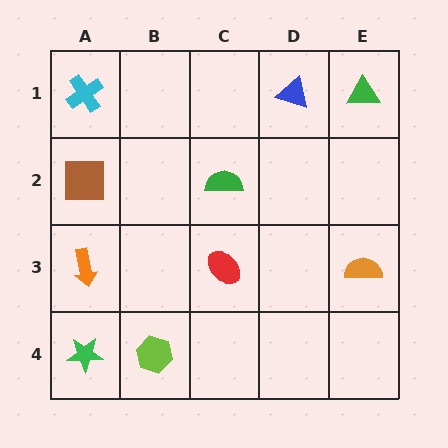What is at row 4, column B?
A lime hexagon.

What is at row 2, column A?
A brown square.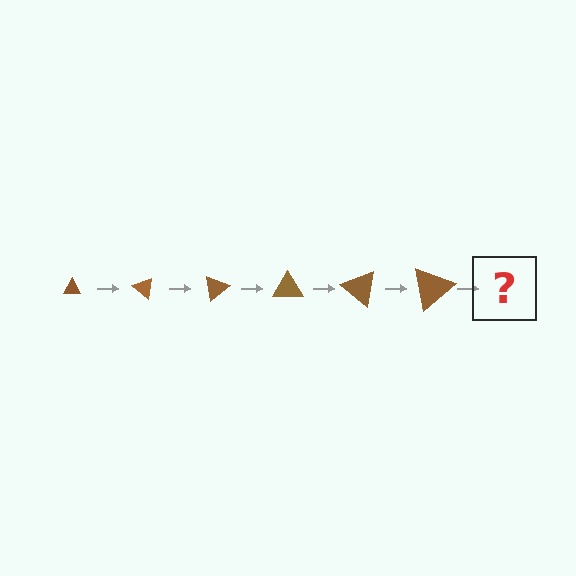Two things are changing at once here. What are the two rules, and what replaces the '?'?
The two rules are that the triangle grows larger each step and it rotates 40 degrees each step. The '?' should be a triangle, larger than the previous one and rotated 240 degrees from the start.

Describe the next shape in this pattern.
It should be a triangle, larger than the previous one and rotated 240 degrees from the start.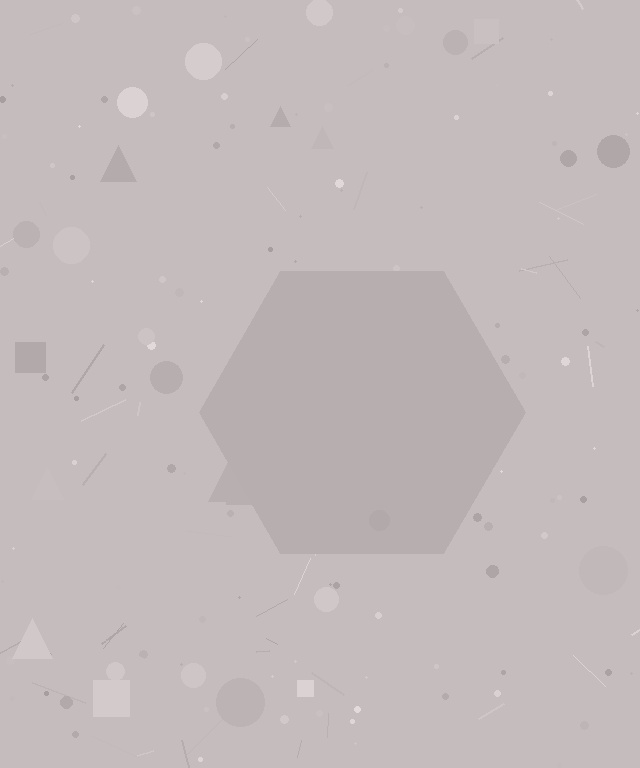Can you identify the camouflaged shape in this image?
The camouflaged shape is a hexagon.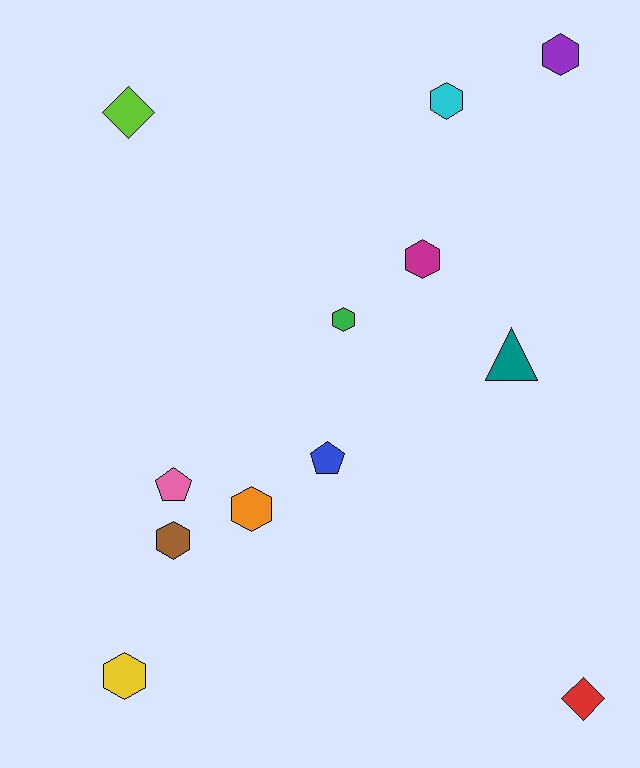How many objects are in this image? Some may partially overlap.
There are 12 objects.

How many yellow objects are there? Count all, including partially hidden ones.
There is 1 yellow object.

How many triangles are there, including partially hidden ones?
There is 1 triangle.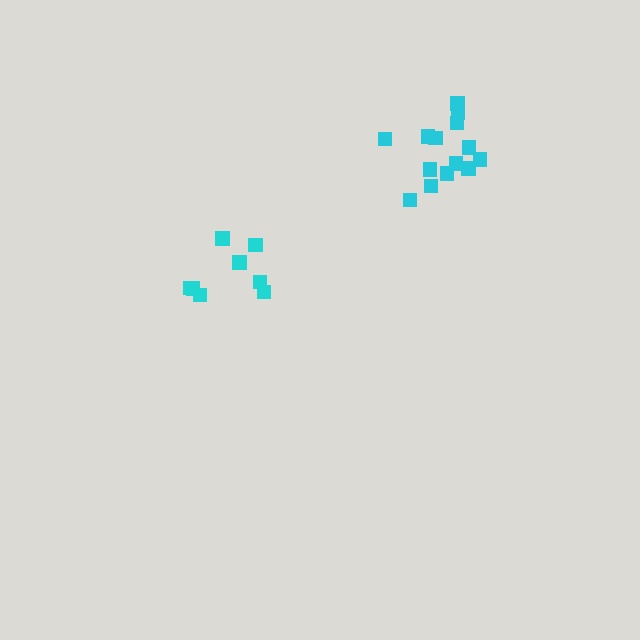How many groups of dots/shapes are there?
There are 2 groups.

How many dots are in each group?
Group 1: 14 dots, Group 2: 8 dots (22 total).